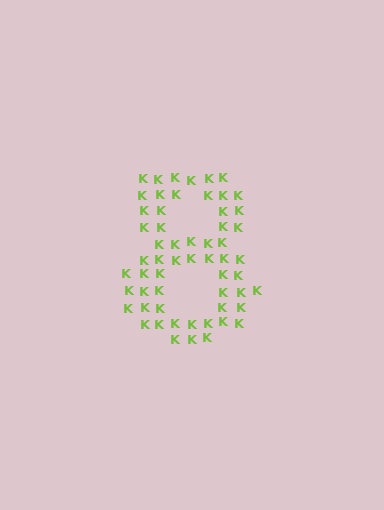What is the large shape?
The large shape is the digit 8.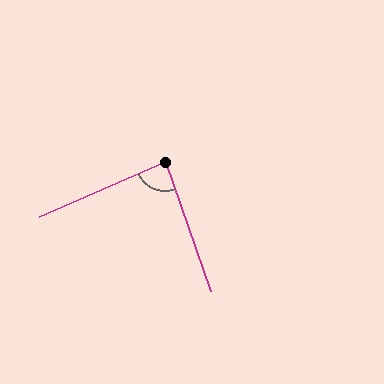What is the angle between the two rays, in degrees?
Approximately 86 degrees.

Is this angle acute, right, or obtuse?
It is approximately a right angle.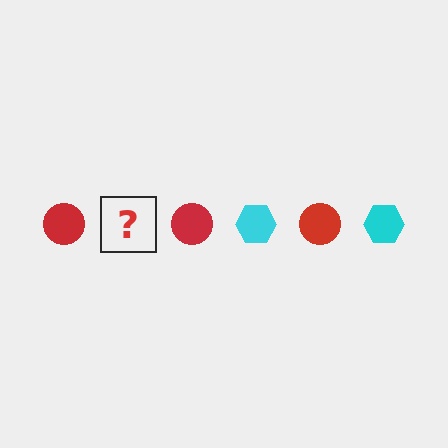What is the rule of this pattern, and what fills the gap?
The rule is that the pattern alternates between red circle and cyan hexagon. The gap should be filled with a cyan hexagon.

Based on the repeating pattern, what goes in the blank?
The blank should be a cyan hexagon.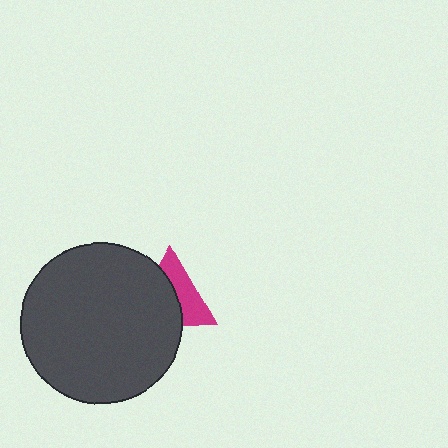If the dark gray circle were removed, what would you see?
You would see the complete magenta triangle.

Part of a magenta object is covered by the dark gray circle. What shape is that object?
It is a triangle.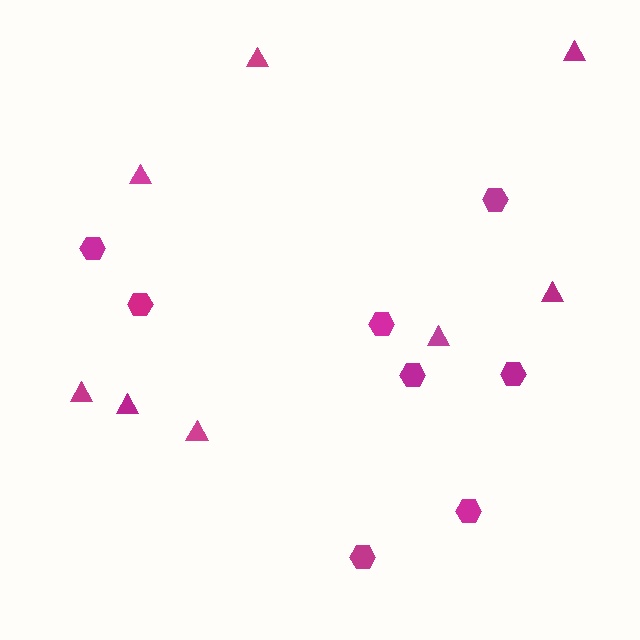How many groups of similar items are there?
There are 2 groups: one group of triangles (8) and one group of hexagons (8).